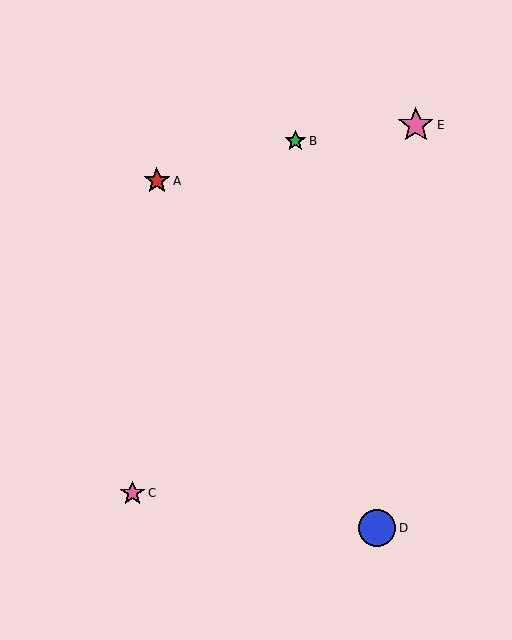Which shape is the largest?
The blue circle (labeled D) is the largest.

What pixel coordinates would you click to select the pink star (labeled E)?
Click at (416, 125) to select the pink star E.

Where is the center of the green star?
The center of the green star is at (295, 141).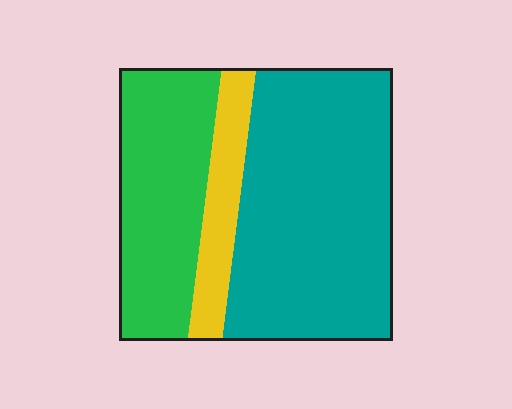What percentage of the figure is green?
Green covers about 30% of the figure.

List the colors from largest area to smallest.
From largest to smallest: teal, green, yellow.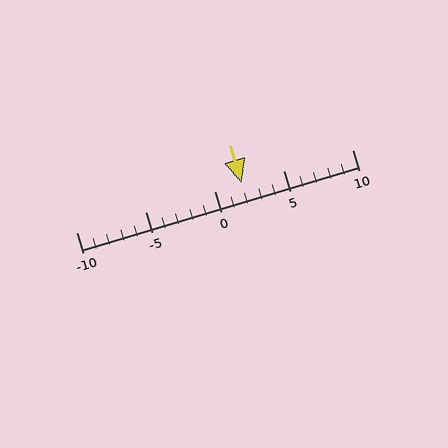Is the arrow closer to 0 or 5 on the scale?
The arrow is closer to 0.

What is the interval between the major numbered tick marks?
The major tick marks are spaced 5 units apart.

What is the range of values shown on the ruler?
The ruler shows values from -10 to 10.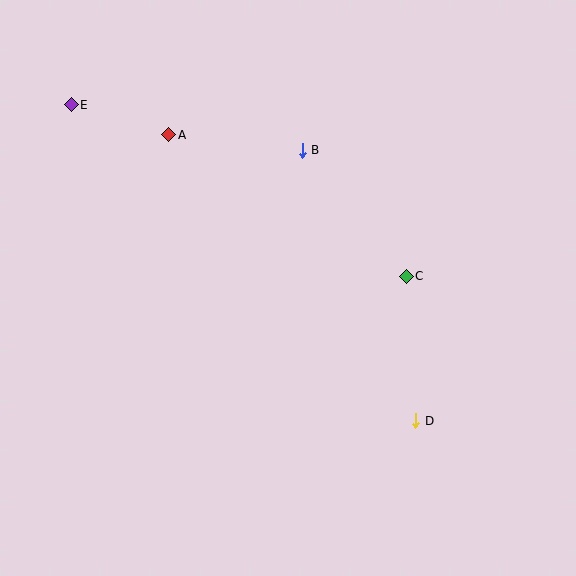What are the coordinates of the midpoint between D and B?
The midpoint between D and B is at (359, 286).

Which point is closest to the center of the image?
Point C at (406, 276) is closest to the center.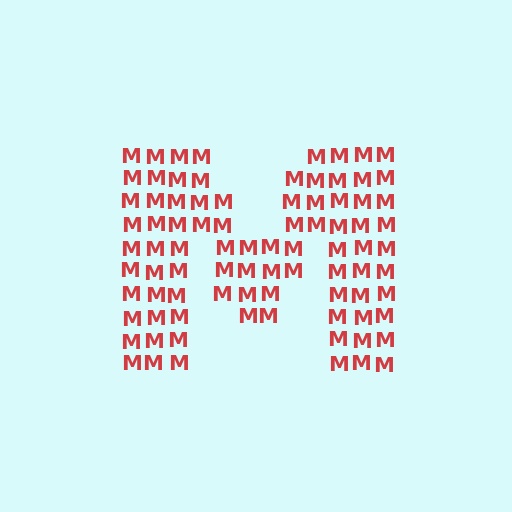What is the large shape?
The large shape is the letter M.